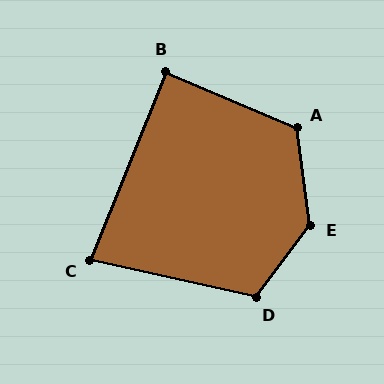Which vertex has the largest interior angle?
E, at approximately 135 degrees.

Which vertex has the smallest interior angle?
C, at approximately 81 degrees.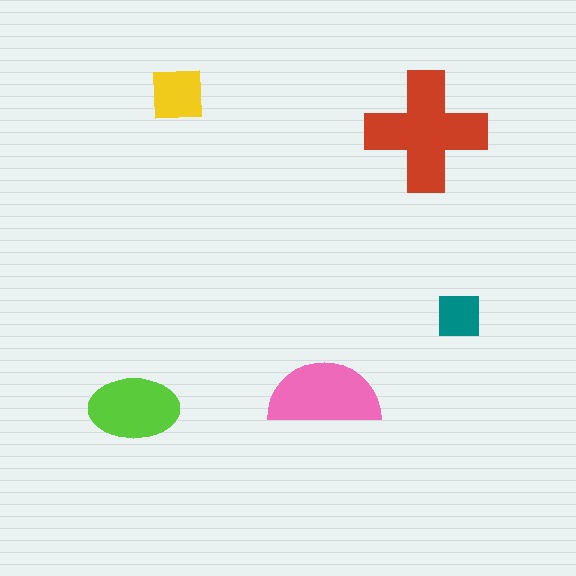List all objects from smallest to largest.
The teal square, the yellow square, the lime ellipse, the pink semicircle, the red cross.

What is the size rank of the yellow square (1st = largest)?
4th.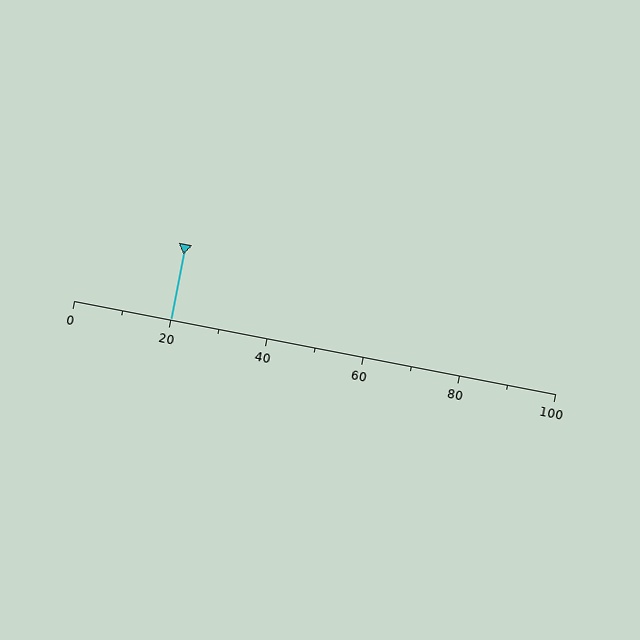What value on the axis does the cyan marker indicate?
The marker indicates approximately 20.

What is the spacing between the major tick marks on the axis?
The major ticks are spaced 20 apart.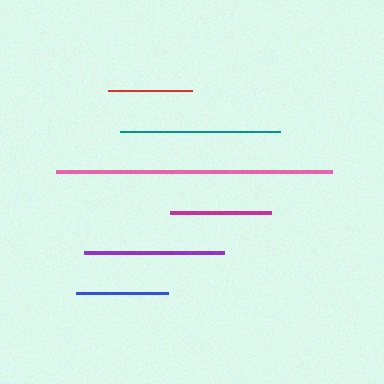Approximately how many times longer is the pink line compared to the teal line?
The pink line is approximately 1.7 times the length of the teal line.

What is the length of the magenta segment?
The magenta segment is approximately 100 pixels long.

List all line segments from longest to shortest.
From longest to shortest: pink, teal, purple, magenta, blue, red.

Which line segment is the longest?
The pink line is the longest at approximately 277 pixels.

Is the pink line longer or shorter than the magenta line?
The pink line is longer than the magenta line.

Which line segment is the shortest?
The red line is the shortest at approximately 84 pixels.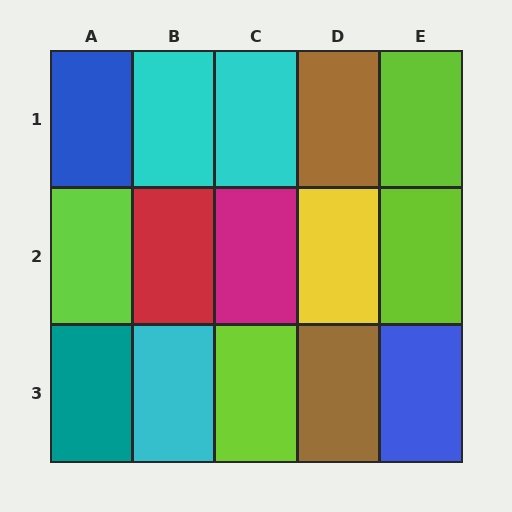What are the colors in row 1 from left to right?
Blue, cyan, cyan, brown, lime.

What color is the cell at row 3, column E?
Blue.